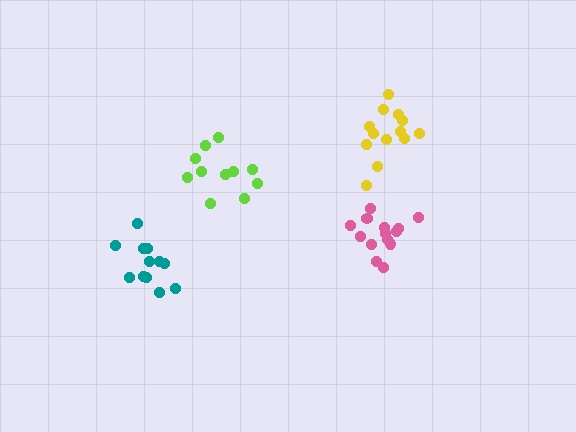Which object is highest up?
The yellow cluster is topmost.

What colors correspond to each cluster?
The clusters are colored: yellow, teal, pink, lime.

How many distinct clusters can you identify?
There are 4 distinct clusters.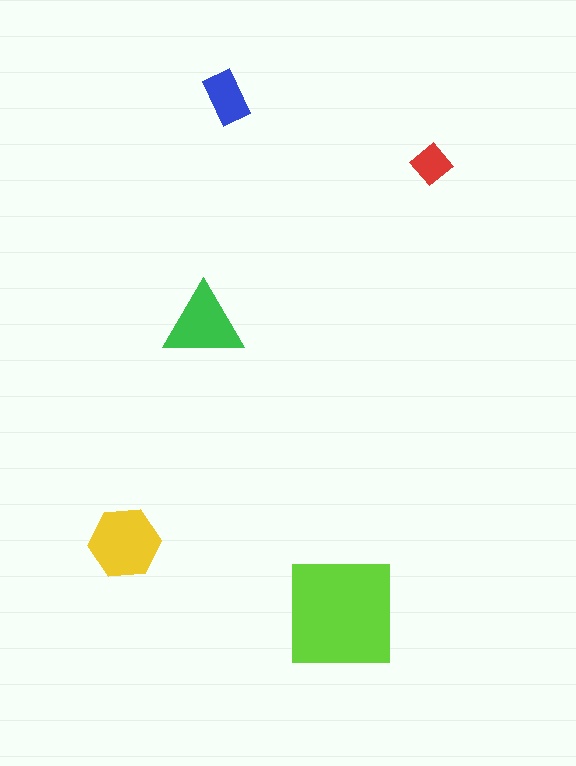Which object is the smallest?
The red diamond.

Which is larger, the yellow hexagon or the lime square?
The lime square.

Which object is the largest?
The lime square.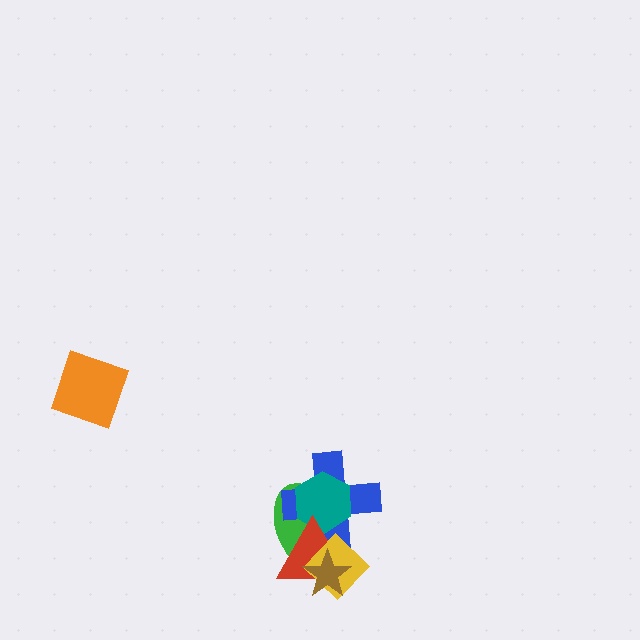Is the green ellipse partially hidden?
Yes, it is partially covered by another shape.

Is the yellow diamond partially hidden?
Yes, it is partially covered by another shape.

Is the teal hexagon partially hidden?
Yes, it is partially covered by another shape.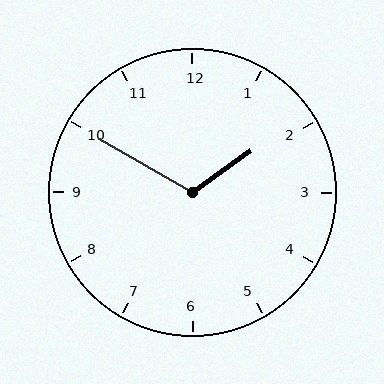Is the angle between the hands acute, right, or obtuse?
It is obtuse.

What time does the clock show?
1:50.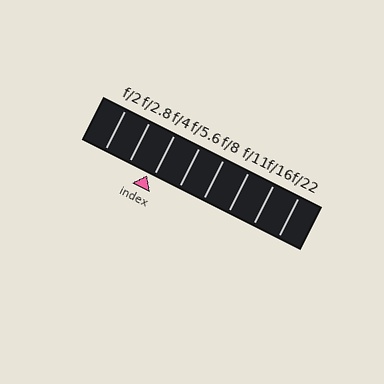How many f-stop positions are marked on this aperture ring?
There are 8 f-stop positions marked.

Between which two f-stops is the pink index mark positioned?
The index mark is between f/2.8 and f/4.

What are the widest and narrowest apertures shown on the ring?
The widest aperture shown is f/2 and the narrowest is f/22.